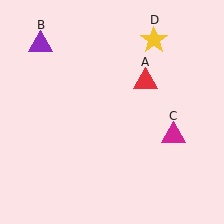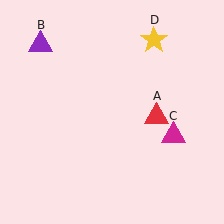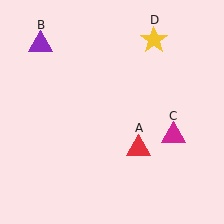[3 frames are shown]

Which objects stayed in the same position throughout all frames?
Purple triangle (object B) and magenta triangle (object C) and yellow star (object D) remained stationary.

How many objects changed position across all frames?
1 object changed position: red triangle (object A).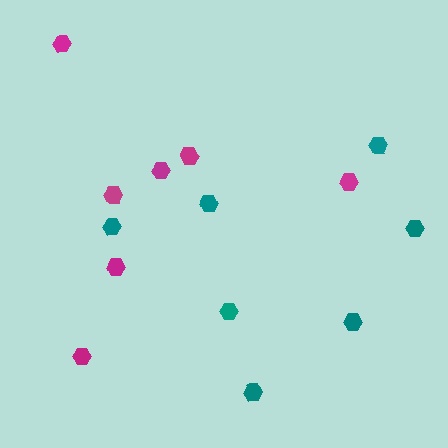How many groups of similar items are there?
There are 2 groups: one group of magenta hexagons (7) and one group of teal hexagons (7).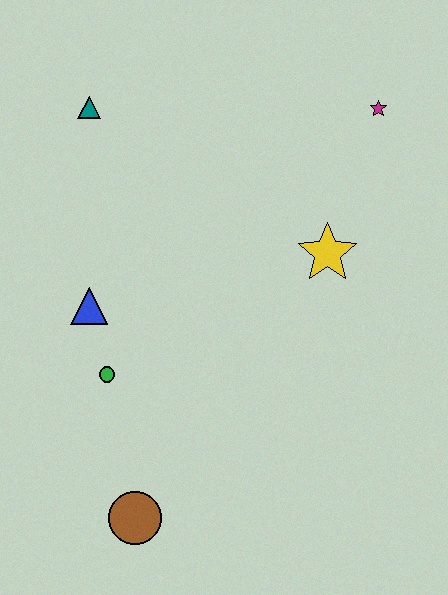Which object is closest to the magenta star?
The yellow star is closest to the magenta star.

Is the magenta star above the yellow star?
Yes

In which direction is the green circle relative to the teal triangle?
The green circle is below the teal triangle.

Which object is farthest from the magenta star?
The brown circle is farthest from the magenta star.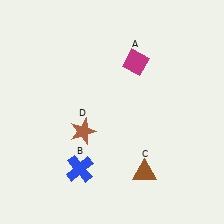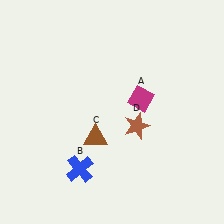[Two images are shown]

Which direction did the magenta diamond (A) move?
The magenta diamond (A) moved down.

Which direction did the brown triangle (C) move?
The brown triangle (C) moved left.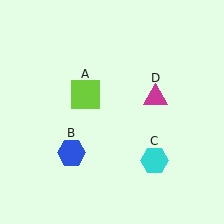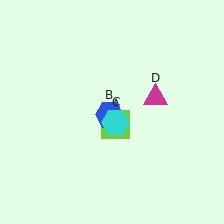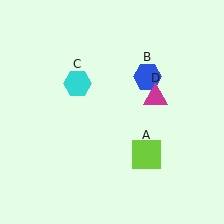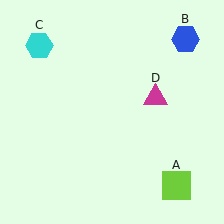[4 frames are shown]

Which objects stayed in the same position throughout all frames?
Magenta triangle (object D) remained stationary.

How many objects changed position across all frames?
3 objects changed position: lime square (object A), blue hexagon (object B), cyan hexagon (object C).